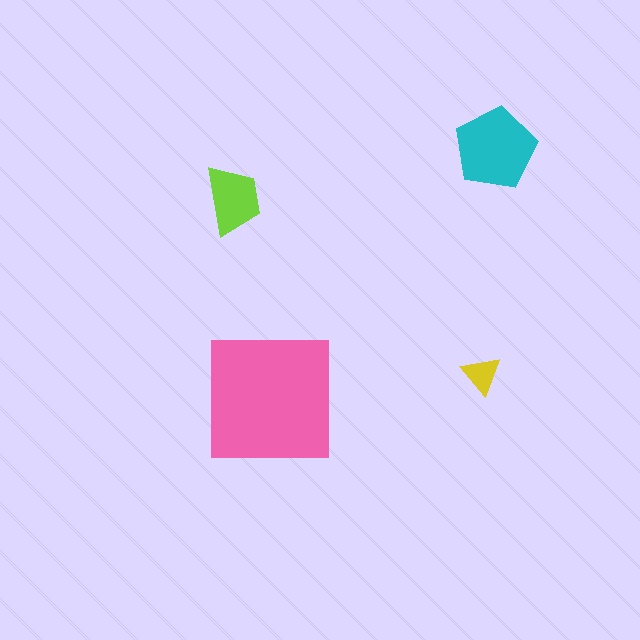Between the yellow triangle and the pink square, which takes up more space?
The pink square.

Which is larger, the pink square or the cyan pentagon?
The pink square.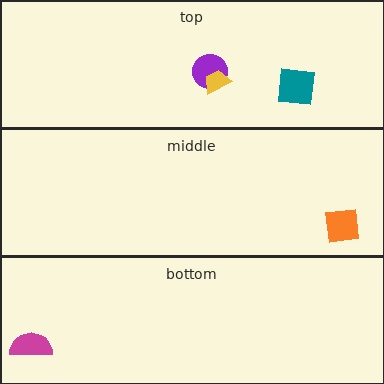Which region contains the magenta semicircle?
The bottom region.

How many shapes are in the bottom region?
1.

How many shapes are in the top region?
3.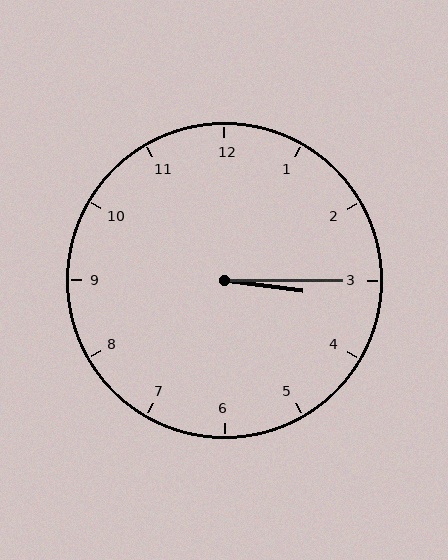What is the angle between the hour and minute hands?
Approximately 8 degrees.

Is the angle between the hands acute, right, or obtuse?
It is acute.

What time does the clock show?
3:15.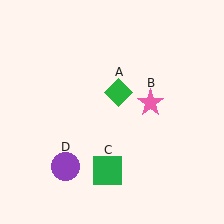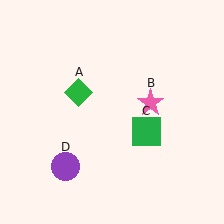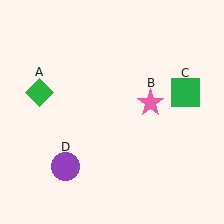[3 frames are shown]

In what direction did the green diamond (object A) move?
The green diamond (object A) moved left.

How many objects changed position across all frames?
2 objects changed position: green diamond (object A), green square (object C).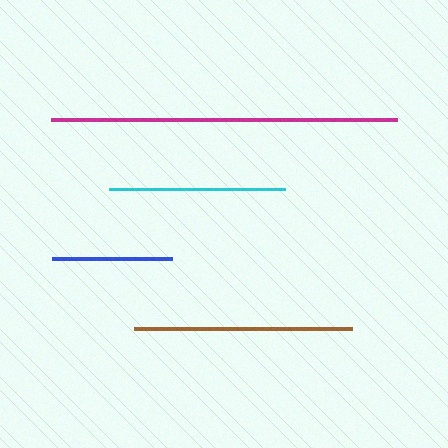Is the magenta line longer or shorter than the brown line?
The magenta line is longer than the brown line.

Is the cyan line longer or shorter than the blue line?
The cyan line is longer than the blue line.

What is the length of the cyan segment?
The cyan segment is approximately 177 pixels long.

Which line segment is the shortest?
The blue line is the shortest at approximately 119 pixels.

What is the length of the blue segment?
The blue segment is approximately 119 pixels long.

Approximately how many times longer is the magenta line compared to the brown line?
The magenta line is approximately 1.6 times the length of the brown line.